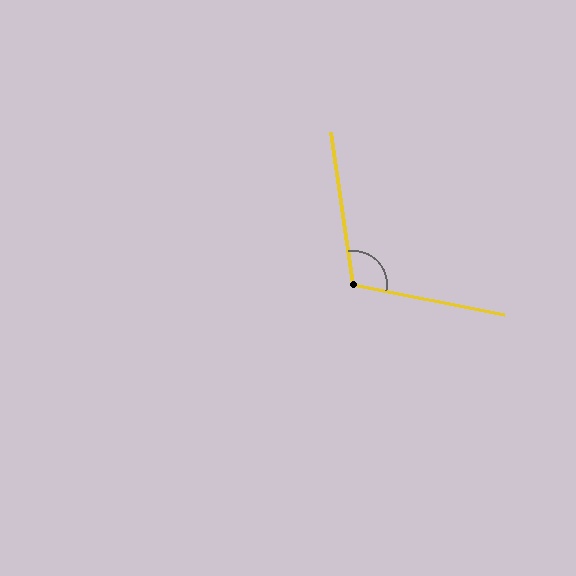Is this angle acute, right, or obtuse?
It is obtuse.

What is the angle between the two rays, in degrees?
Approximately 110 degrees.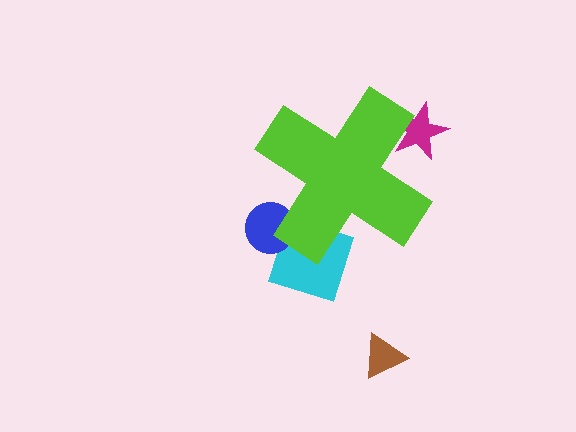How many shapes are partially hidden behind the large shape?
3 shapes are partially hidden.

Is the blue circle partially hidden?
Yes, the blue circle is partially hidden behind the lime cross.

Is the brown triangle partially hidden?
No, the brown triangle is fully visible.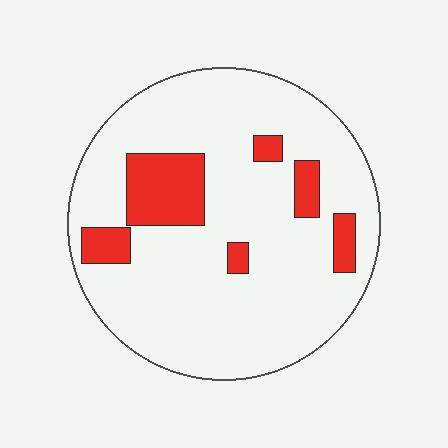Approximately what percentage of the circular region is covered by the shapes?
Approximately 15%.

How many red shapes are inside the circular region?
6.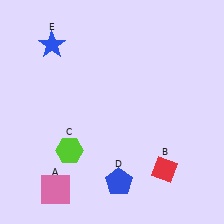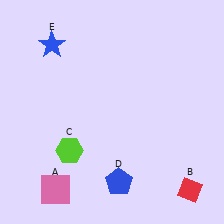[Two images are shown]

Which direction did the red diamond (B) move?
The red diamond (B) moved right.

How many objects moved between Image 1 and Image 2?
1 object moved between the two images.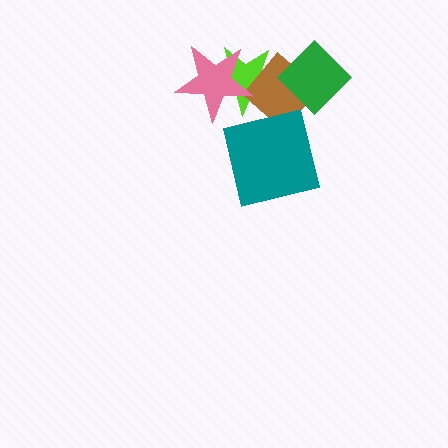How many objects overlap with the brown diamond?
4 objects overlap with the brown diamond.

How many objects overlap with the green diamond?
1 object overlaps with the green diamond.